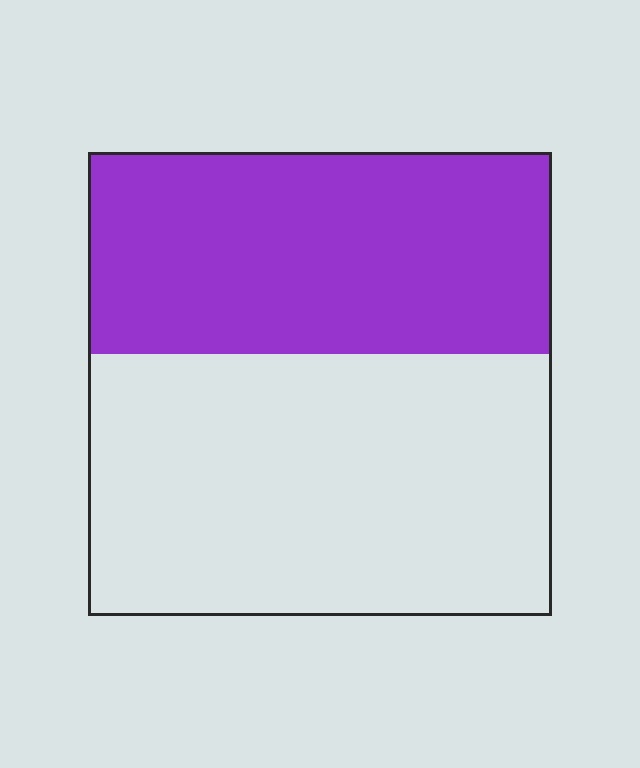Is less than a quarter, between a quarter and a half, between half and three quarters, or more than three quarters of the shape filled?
Between a quarter and a half.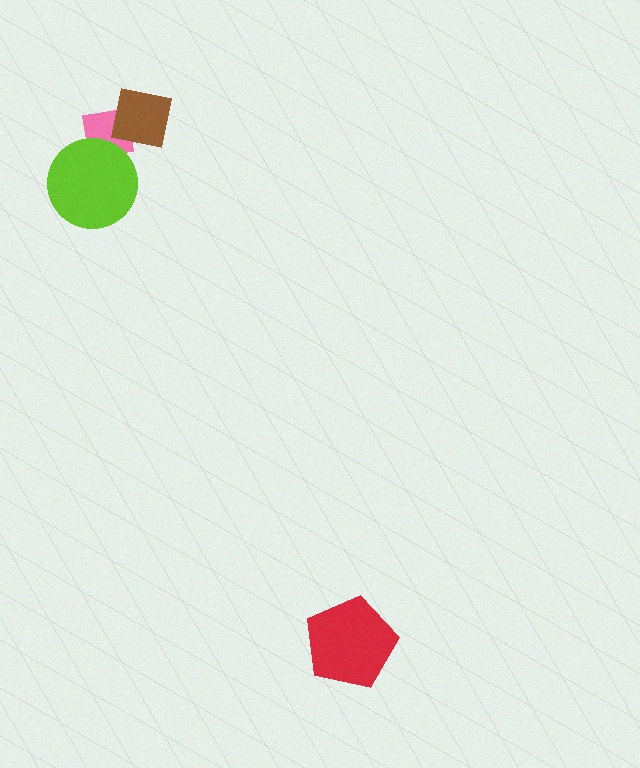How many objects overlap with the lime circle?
1 object overlaps with the lime circle.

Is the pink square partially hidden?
Yes, it is partially covered by another shape.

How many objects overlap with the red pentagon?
0 objects overlap with the red pentagon.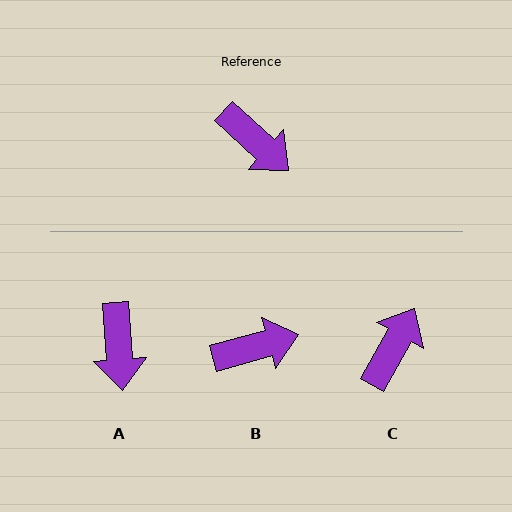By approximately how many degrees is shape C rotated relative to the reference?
Approximately 103 degrees counter-clockwise.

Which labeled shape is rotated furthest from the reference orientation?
C, about 103 degrees away.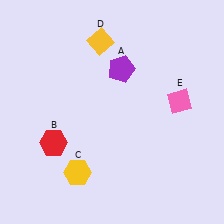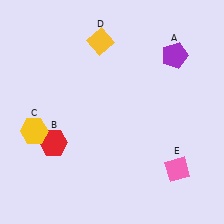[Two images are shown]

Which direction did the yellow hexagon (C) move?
The yellow hexagon (C) moved left.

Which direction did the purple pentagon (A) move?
The purple pentagon (A) moved right.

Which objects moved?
The objects that moved are: the purple pentagon (A), the yellow hexagon (C), the pink diamond (E).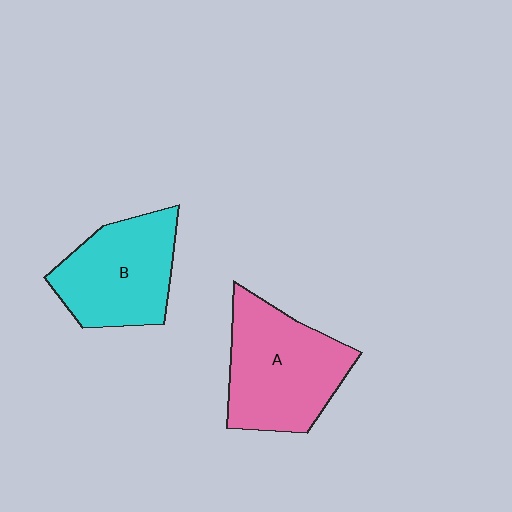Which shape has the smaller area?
Shape B (cyan).